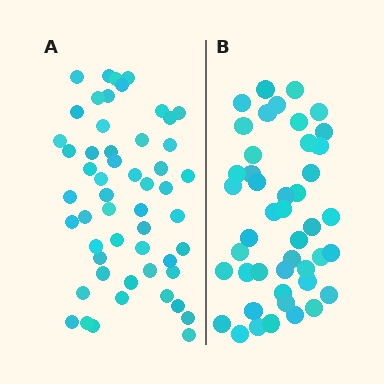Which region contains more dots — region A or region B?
Region A (the left region) has more dots.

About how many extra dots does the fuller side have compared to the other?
Region A has roughly 8 or so more dots than region B.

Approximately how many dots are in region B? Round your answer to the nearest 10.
About 40 dots. (The exact count is 45, which rounds to 40.)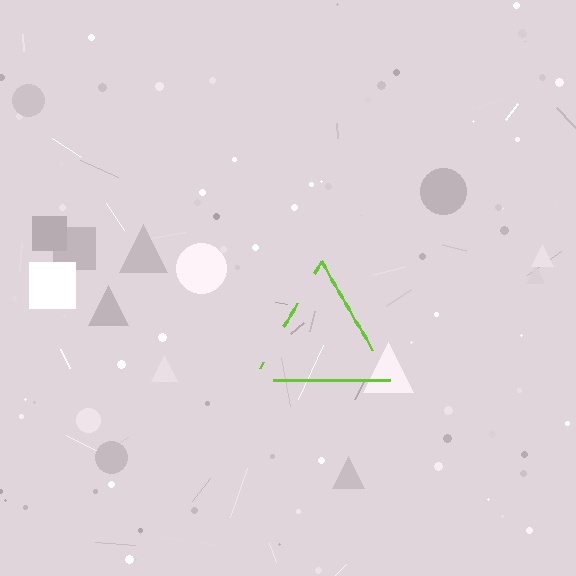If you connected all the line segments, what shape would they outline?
They would outline a triangle.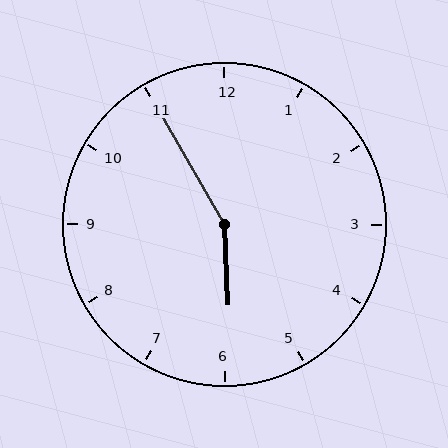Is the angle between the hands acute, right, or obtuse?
It is obtuse.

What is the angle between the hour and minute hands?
Approximately 152 degrees.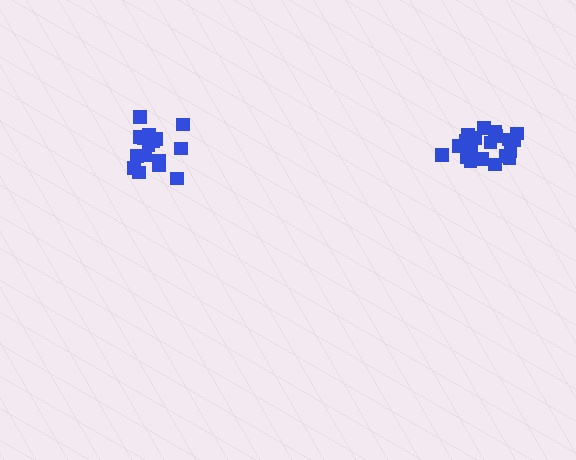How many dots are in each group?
Group 1: 16 dots, Group 2: 20 dots (36 total).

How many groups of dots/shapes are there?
There are 2 groups.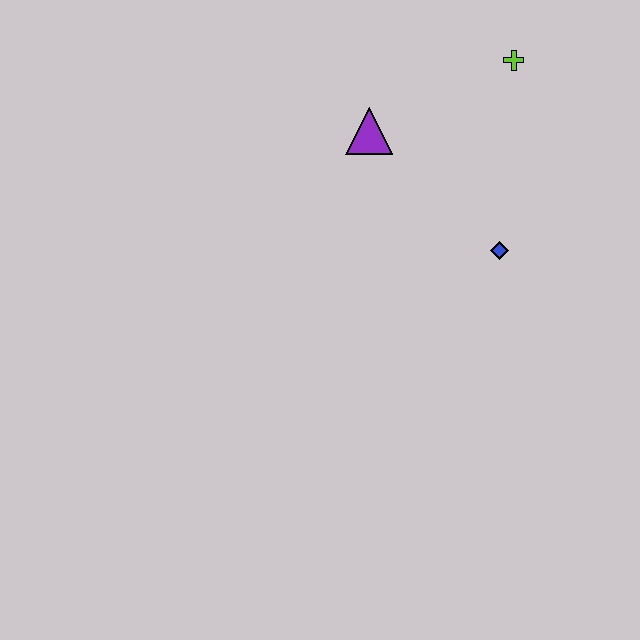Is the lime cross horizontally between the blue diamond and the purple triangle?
No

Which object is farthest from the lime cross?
The blue diamond is farthest from the lime cross.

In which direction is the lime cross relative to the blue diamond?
The lime cross is above the blue diamond.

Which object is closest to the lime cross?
The purple triangle is closest to the lime cross.